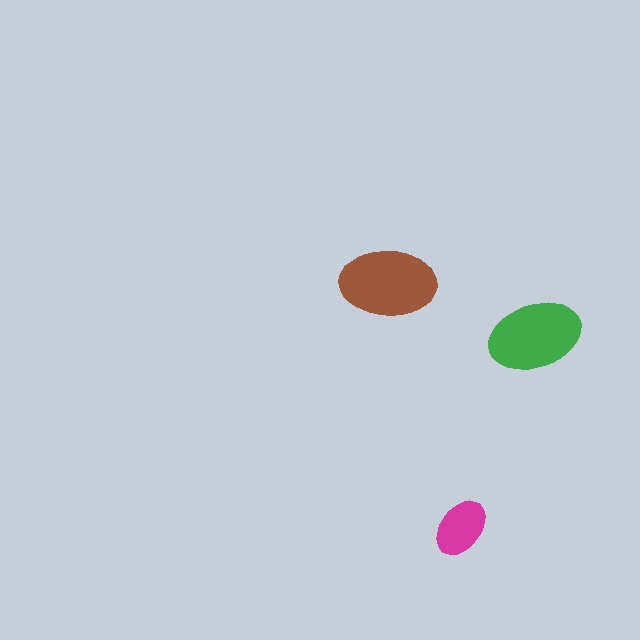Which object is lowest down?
The magenta ellipse is bottommost.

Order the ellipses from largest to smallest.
the brown one, the green one, the magenta one.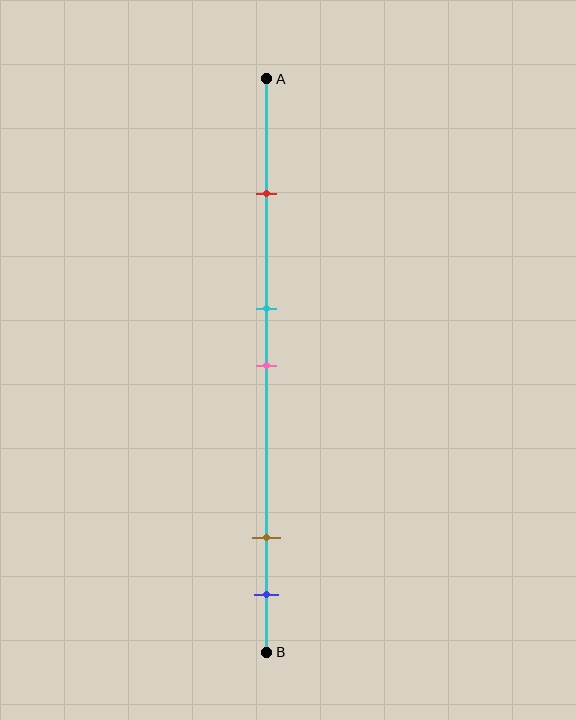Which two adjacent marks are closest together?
The cyan and pink marks are the closest adjacent pair.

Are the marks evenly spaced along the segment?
No, the marks are not evenly spaced.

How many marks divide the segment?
There are 5 marks dividing the segment.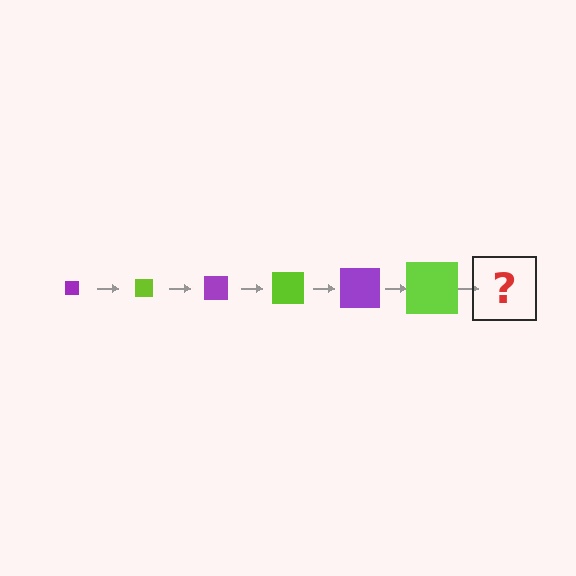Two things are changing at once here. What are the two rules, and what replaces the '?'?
The two rules are that the square grows larger each step and the color cycles through purple and lime. The '?' should be a purple square, larger than the previous one.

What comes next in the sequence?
The next element should be a purple square, larger than the previous one.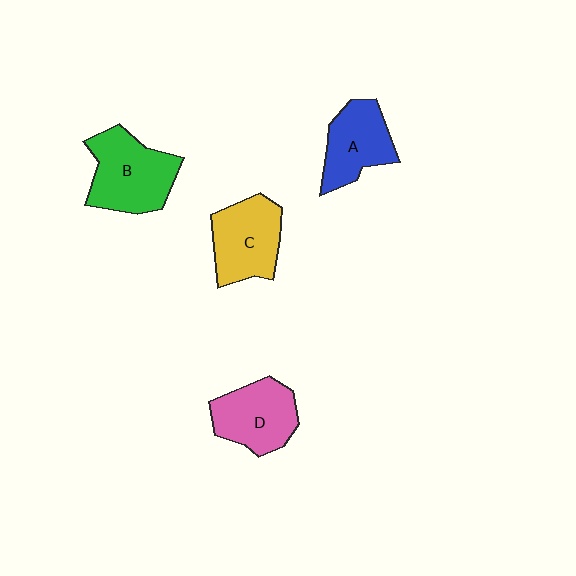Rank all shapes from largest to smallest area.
From largest to smallest: B (green), C (yellow), D (pink), A (blue).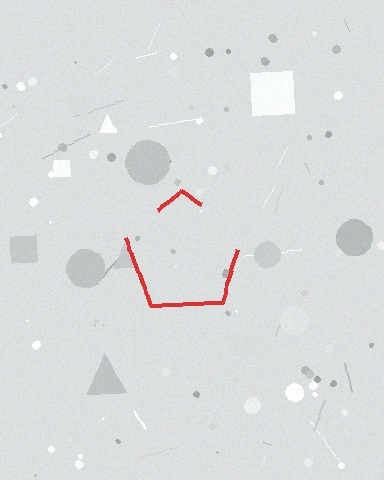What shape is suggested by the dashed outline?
The dashed outline suggests a pentagon.